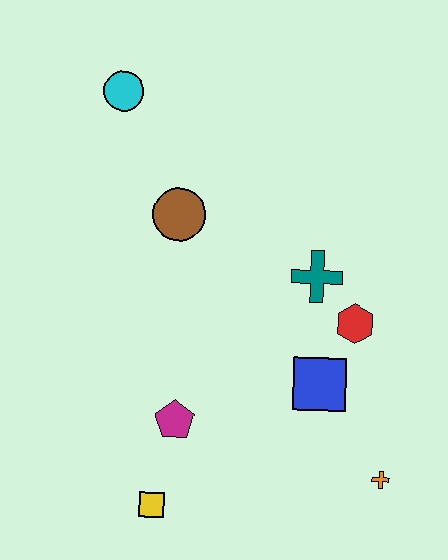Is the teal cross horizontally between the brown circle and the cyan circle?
No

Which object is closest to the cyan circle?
The brown circle is closest to the cyan circle.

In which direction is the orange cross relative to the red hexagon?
The orange cross is below the red hexagon.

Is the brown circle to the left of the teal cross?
Yes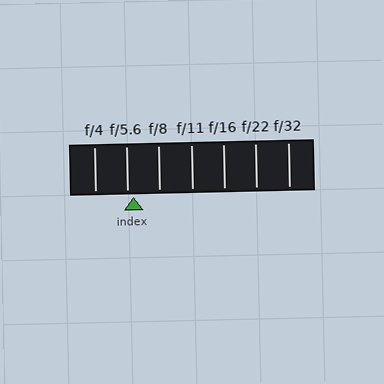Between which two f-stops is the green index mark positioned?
The index mark is between f/5.6 and f/8.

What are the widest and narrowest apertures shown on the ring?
The widest aperture shown is f/4 and the narrowest is f/32.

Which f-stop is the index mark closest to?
The index mark is closest to f/5.6.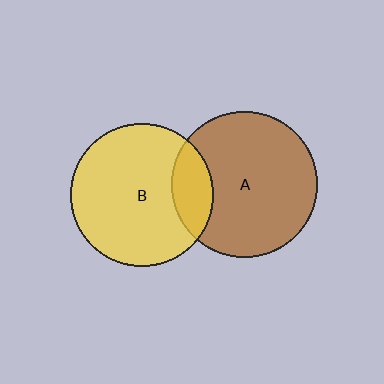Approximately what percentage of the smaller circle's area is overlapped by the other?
Approximately 20%.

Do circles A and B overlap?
Yes.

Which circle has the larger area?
Circle A (brown).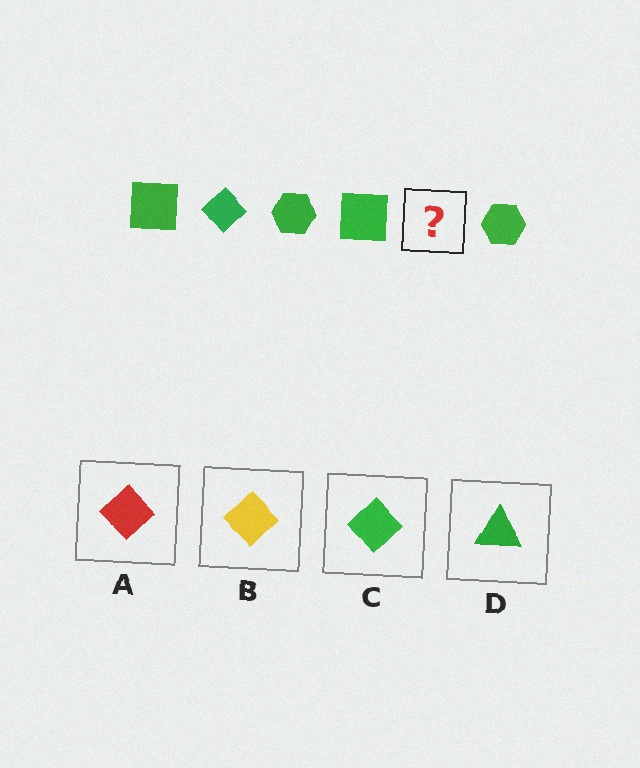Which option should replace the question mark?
Option C.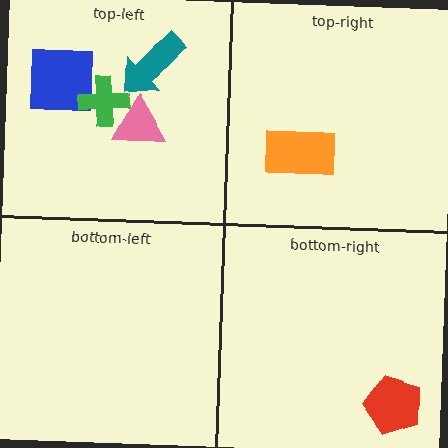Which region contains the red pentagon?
The bottom-right region.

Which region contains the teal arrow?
The top-left region.